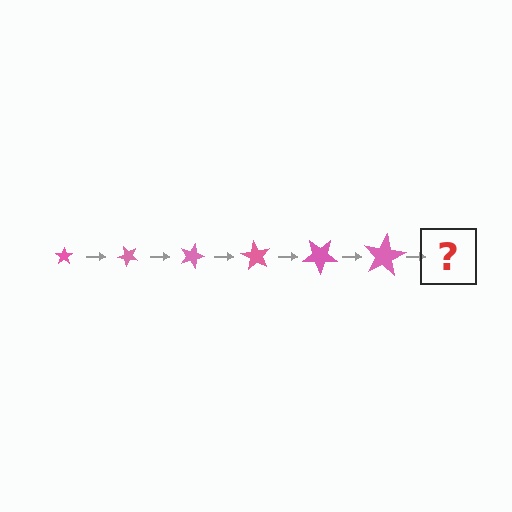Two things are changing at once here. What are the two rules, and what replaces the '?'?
The two rules are that the star grows larger each step and it rotates 45 degrees each step. The '?' should be a star, larger than the previous one and rotated 270 degrees from the start.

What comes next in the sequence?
The next element should be a star, larger than the previous one and rotated 270 degrees from the start.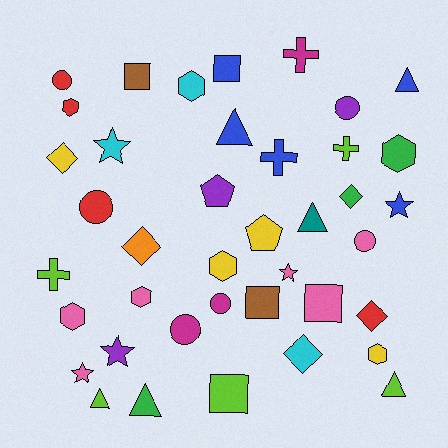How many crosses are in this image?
There are 4 crosses.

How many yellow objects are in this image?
There are 4 yellow objects.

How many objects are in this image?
There are 40 objects.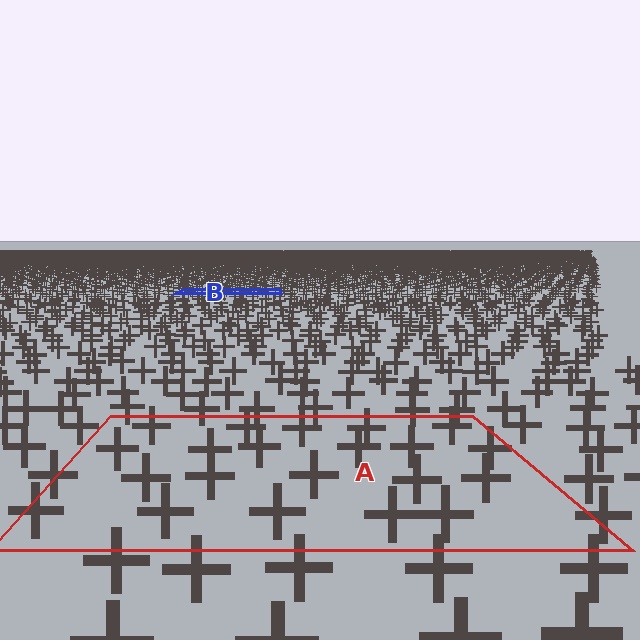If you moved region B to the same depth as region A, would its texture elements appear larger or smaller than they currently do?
They would appear larger. At a closer depth, the same texture elements are projected at a bigger on-screen size.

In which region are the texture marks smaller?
The texture marks are smaller in region B, because it is farther away.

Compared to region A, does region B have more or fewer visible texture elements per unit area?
Region B has more texture elements per unit area — they are packed more densely because it is farther away.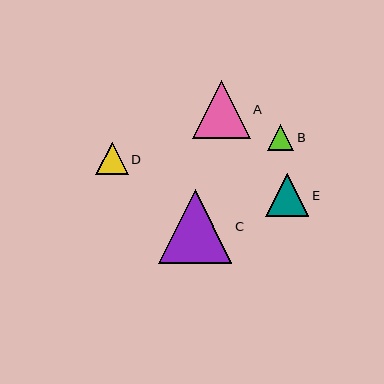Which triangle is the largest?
Triangle C is the largest with a size of approximately 73 pixels.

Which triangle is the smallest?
Triangle B is the smallest with a size of approximately 27 pixels.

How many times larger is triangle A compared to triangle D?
Triangle A is approximately 1.8 times the size of triangle D.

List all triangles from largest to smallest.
From largest to smallest: C, A, E, D, B.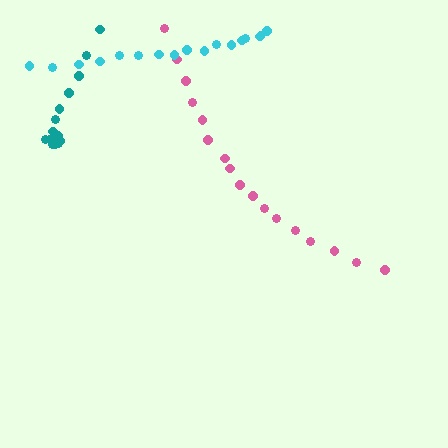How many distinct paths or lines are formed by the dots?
There are 3 distinct paths.